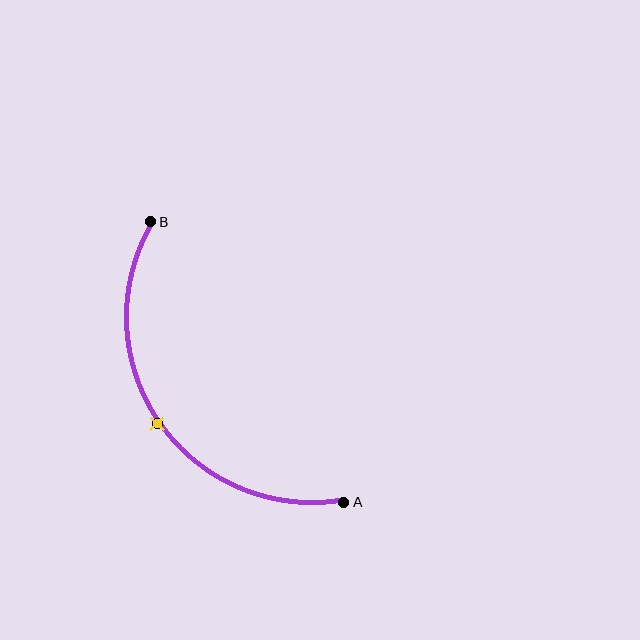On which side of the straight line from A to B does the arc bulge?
The arc bulges below and to the left of the straight line connecting A and B.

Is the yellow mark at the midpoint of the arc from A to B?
Yes. The yellow mark lies on the arc at equal arc-length from both A and B — it is the arc midpoint.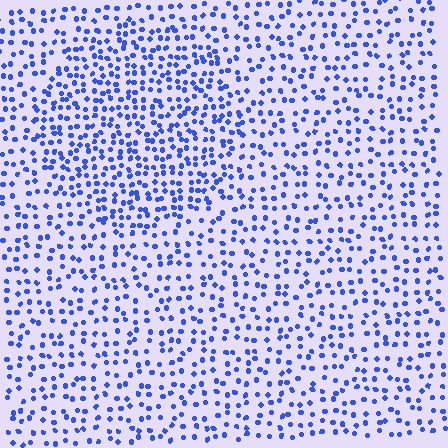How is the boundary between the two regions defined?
The boundary is defined by a change in element density (approximately 1.6x ratio). All elements are the same color, size, and shape.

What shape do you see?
I see a circle.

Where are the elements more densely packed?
The elements are more densely packed inside the circle boundary.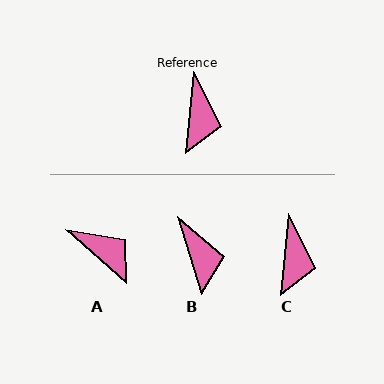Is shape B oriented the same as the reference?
No, it is off by about 22 degrees.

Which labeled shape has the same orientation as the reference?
C.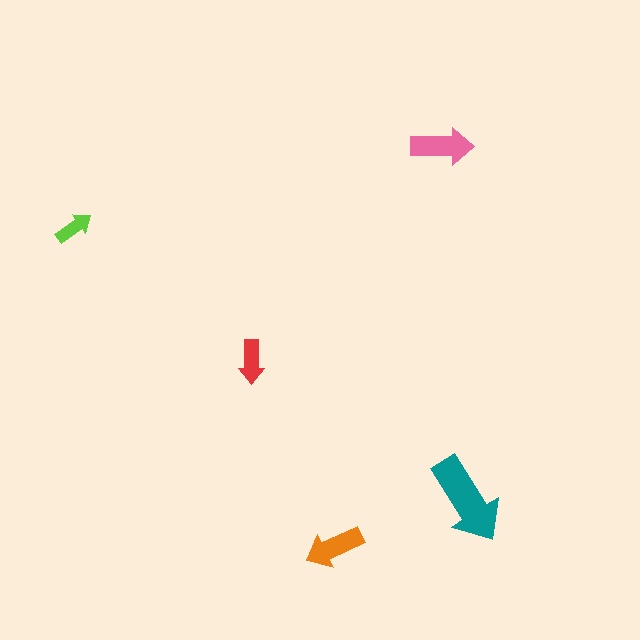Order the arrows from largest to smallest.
the teal one, the pink one, the orange one, the red one, the lime one.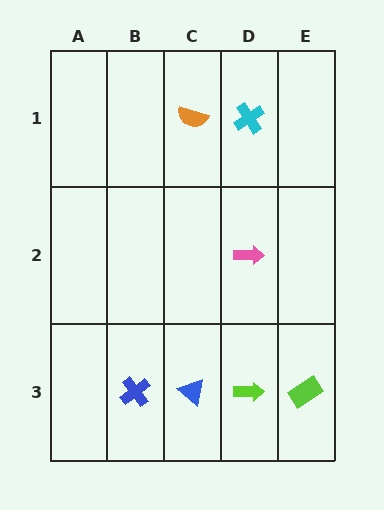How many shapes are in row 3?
4 shapes.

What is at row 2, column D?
A pink arrow.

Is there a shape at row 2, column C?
No, that cell is empty.